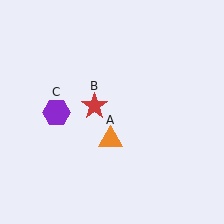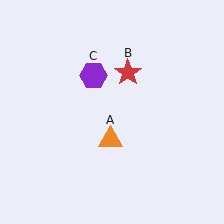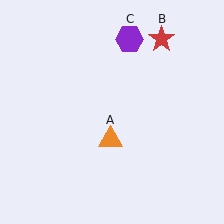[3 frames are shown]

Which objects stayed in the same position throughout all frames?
Orange triangle (object A) remained stationary.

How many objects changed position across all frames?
2 objects changed position: red star (object B), purple hexagon (object C).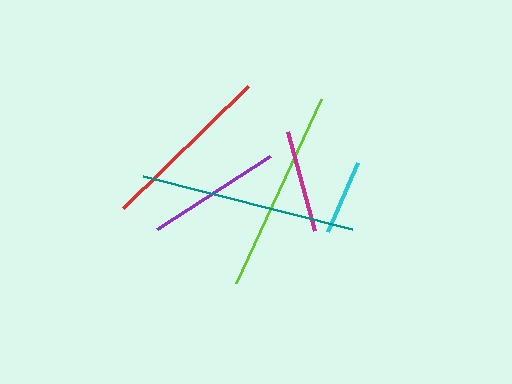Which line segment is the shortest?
The cyan line is the shortest at approximately 75 pixels.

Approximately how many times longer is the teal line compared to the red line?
The teal line is approximately 1.2 times the length of the red line.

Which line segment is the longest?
The teal line is the longest at approximately 216 pixels.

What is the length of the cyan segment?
The cyan segment is approximately 75 pixels long.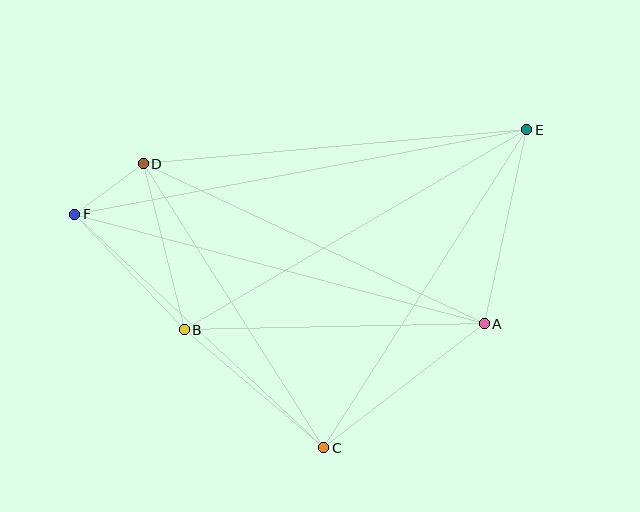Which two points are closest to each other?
Points D and F are closest to each other.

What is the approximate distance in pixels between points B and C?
The distance between B and C is approximately 183 pixels.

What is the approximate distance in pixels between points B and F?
The distance between B and F is approximately 159 pixels.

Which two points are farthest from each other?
Points E and F are farthest from each other.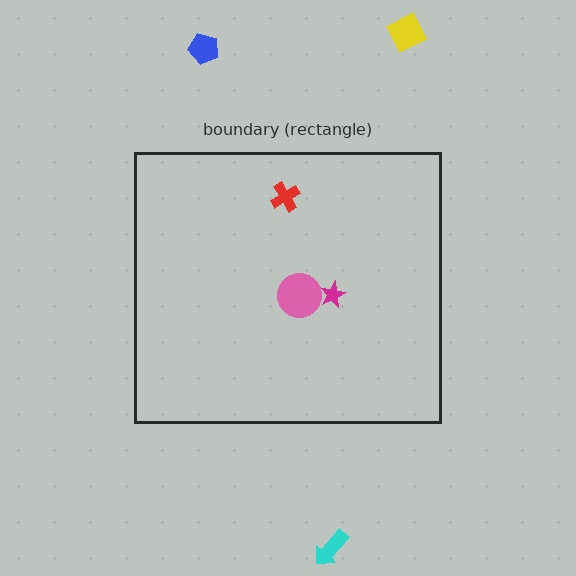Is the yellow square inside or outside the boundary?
Outside.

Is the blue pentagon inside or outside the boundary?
Outside.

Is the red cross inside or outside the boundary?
Inside.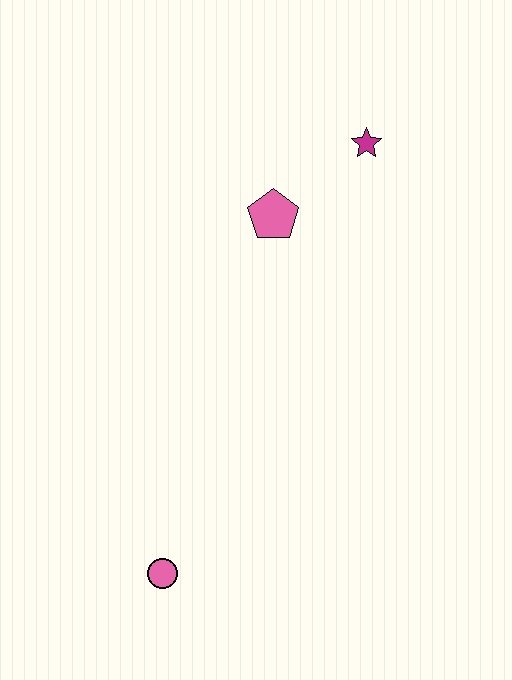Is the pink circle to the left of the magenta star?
Yes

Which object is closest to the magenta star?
The pink pentagon is closest to the magenta star.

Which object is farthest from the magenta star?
The pink circle is farthest from the magenta star.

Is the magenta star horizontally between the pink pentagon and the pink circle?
No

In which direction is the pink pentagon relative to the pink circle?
The pink pentagon is above the pink circle.